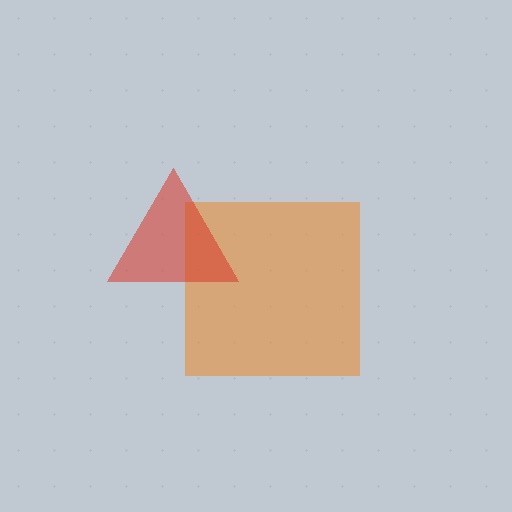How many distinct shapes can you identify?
There are 2 distinct shapes: an orange square, a red triangle.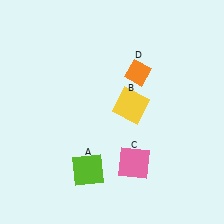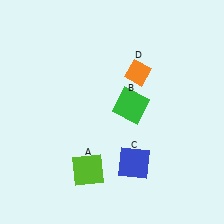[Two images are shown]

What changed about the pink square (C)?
In Image 1, C is pink. In Image 2, it changed to blue.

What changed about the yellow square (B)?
In Image 1, B is yellow. In Image 2, it changed to green.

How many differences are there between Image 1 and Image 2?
There are 2 differences between the two images.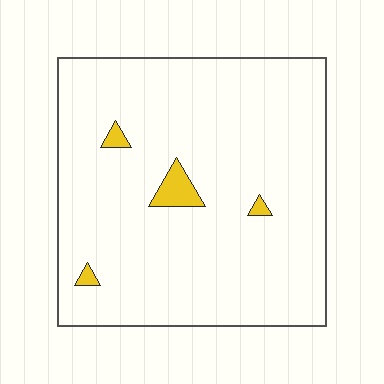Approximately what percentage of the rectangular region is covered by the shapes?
Approximately 5%.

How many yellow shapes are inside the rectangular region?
4.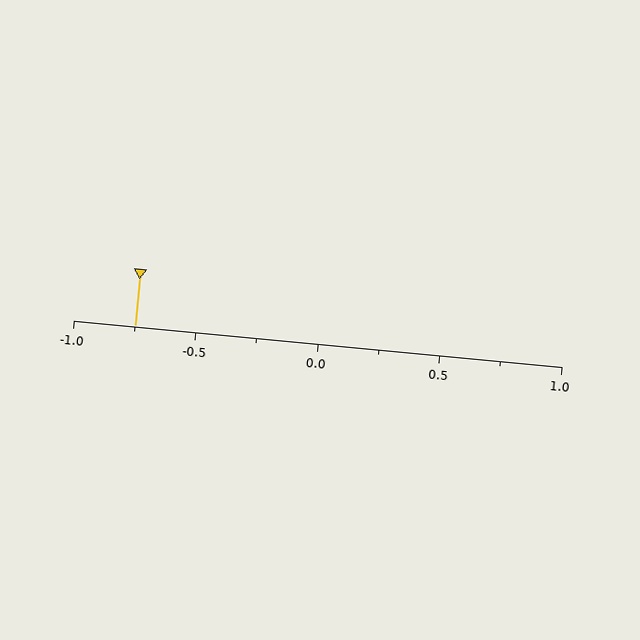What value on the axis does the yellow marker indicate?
The marker indicates approximately -0.75.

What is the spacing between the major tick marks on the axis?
The major ticks are spaced 0.5 apart.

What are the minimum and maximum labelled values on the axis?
The axis runs from -1.0 to 1.0.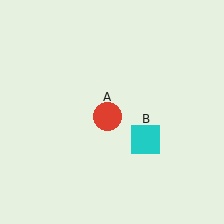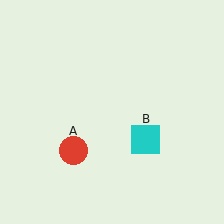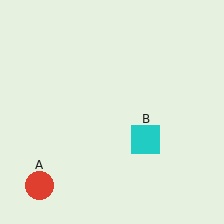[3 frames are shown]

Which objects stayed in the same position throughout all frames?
Cyan square (object B) remained stationary.